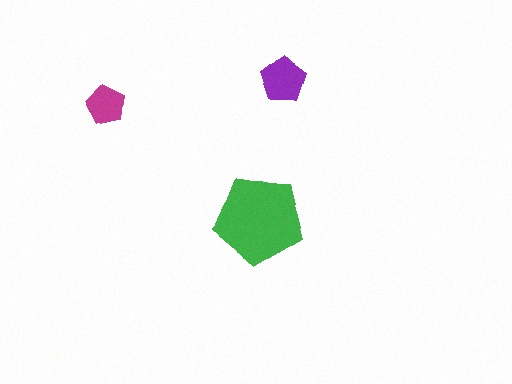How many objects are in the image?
There are 3 objects in the image.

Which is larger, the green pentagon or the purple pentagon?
The green one.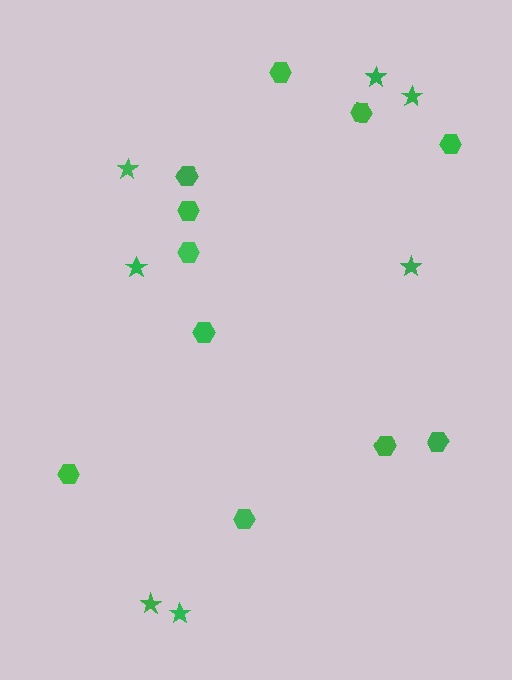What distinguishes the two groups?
There are 2 groups: one group of stars (7) and one group of hexagons (11).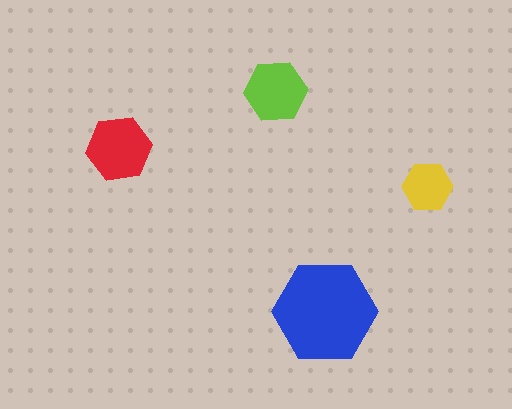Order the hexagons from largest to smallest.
the blue one, the red one, the lime one, the yellow one.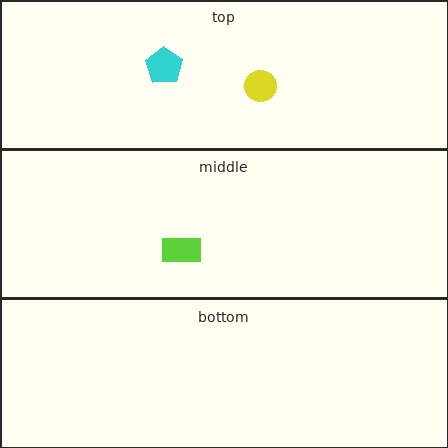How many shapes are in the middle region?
1.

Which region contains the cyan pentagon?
The top region.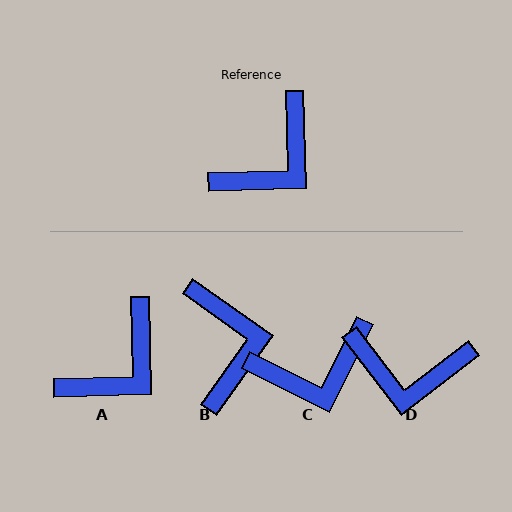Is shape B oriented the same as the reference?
No, it is off by about 53 degrees.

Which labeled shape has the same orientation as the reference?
A.